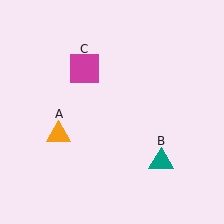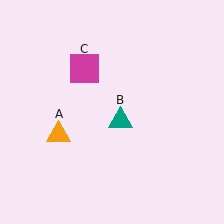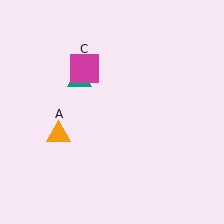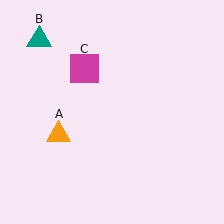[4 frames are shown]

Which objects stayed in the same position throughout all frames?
Orange triangle (object A) and magenta square (object C) remained stationary.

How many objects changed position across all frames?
1 object changed position: teal triangle (object B).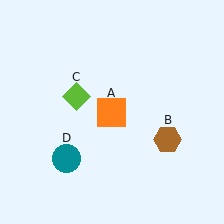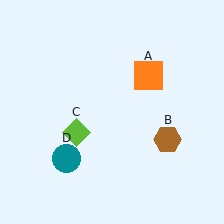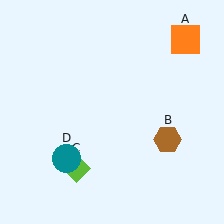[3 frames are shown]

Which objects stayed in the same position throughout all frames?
Brown hexagon (object B) and teal circle (object D) remained stationary.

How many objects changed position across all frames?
2 objects changed position: orange square (object A), lime diamond (object C).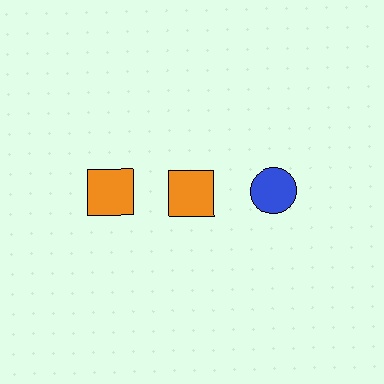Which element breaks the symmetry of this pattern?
The blue circle in the top row, center column breaks the symmetry. All other shapes are orange squares.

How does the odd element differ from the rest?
It differs in both color (blue instead of orange) and shape (circle instead of square).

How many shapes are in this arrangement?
There are 3 shapes arranged in a grid pattern.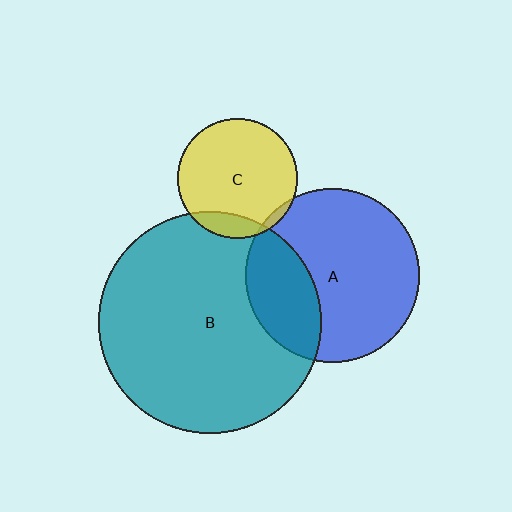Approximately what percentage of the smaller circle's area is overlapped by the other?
Approximately 10%.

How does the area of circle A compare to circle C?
Approximately 2.1 times.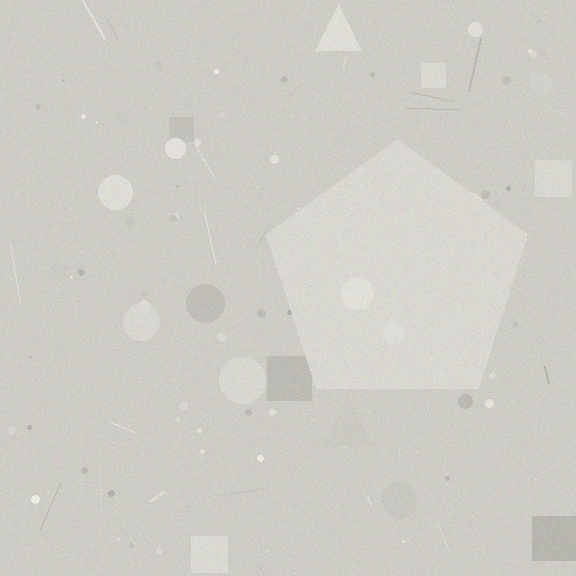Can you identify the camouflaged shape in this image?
The camouflaged shape is a pentagon.